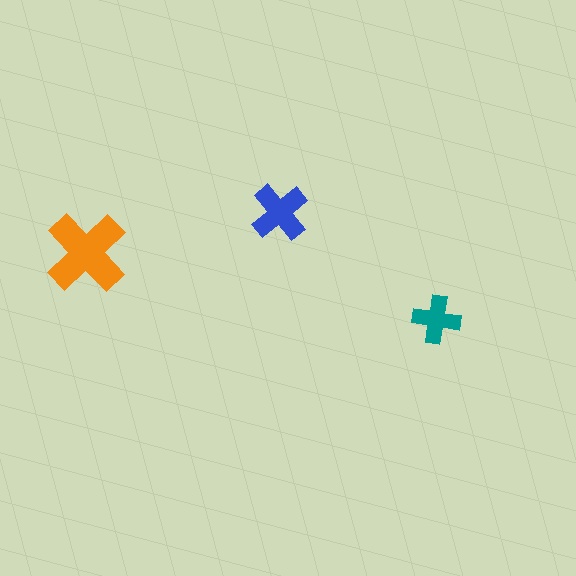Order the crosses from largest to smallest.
the orange one, the blue one, the teal one.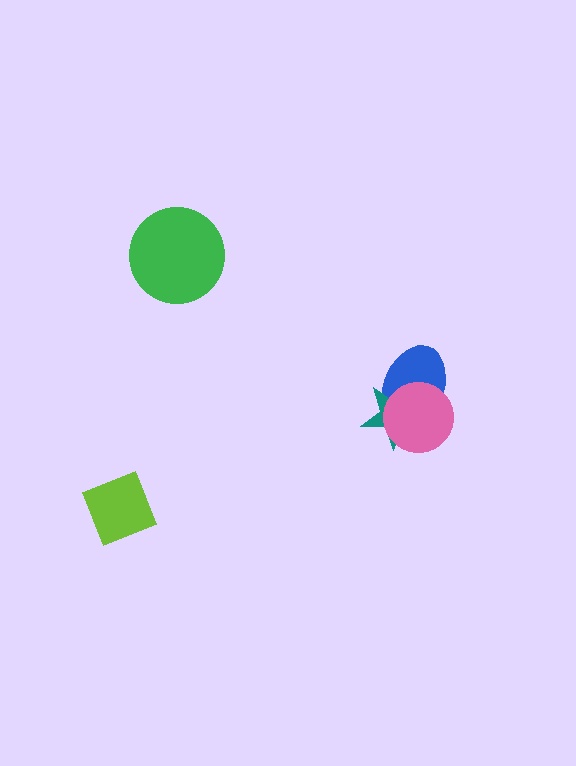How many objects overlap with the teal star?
2 objects overlap with the teal star.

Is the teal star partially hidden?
Yes, it is partially covered by another shape.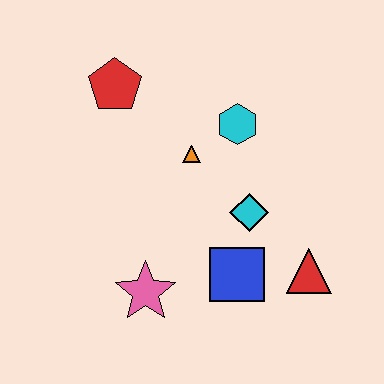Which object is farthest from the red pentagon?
The red triangle is farthest from the red pentagon.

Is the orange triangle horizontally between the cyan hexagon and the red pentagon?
Yes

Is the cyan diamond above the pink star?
Yes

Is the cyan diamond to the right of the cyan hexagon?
Yes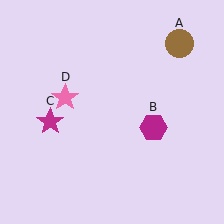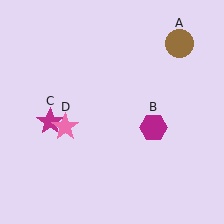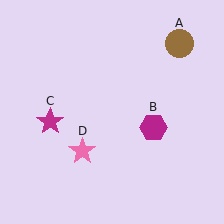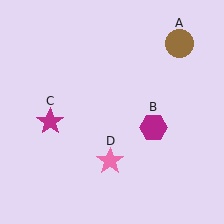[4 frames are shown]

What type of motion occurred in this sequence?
The pink star (object D) rotated counterclockwise around the center of the scene.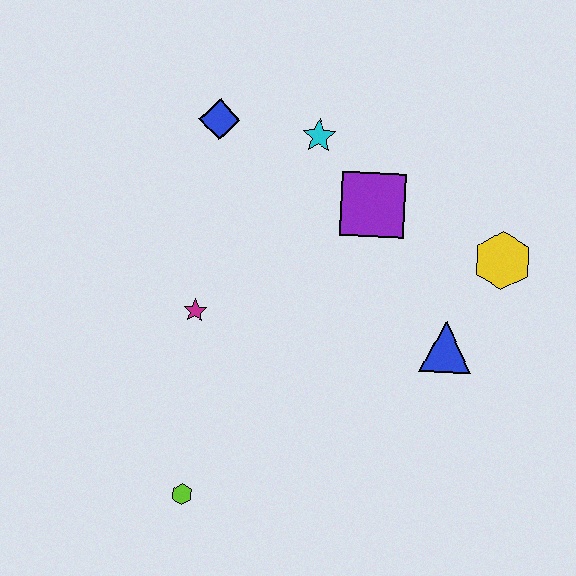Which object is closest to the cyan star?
The purple square is closest to the cyan star.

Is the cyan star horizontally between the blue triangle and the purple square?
No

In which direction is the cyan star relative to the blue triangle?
The cyan star is above the blue triangle.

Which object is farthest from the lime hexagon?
The yellow hexagon is farthest from the lime hexagon.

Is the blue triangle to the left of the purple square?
No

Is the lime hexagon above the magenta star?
No